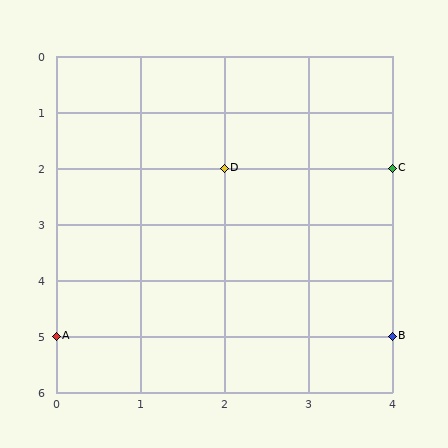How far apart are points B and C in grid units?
Points B and C are 3 rows apart.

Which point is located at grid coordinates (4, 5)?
Point B is at (4, 5).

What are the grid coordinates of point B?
Point B is at grid coordinates (4, 5).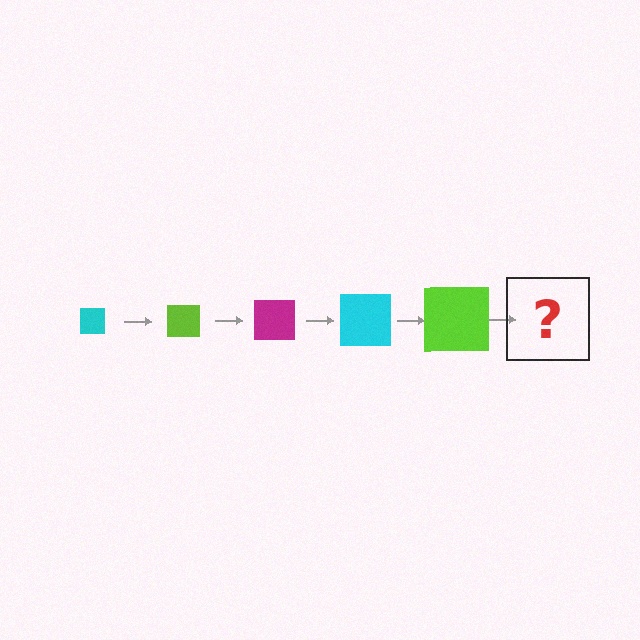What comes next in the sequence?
The next element should be a magenta square, larger than the previous one.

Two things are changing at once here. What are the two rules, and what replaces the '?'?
The two rules are that the square grows larger each step and the color cycles through cyan, lime, and magenta. The '?' should be a magenta square, larger than the previous one.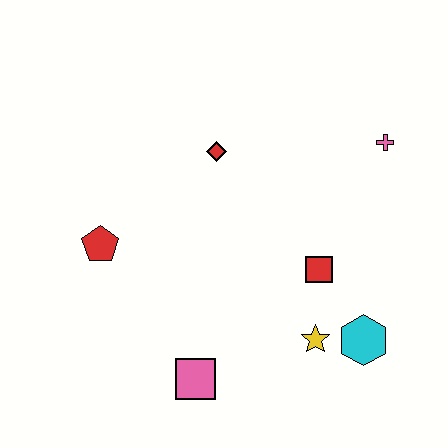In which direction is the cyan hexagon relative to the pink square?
The cyan hexagon is to the right of the pink square.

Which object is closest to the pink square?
The yellow star is closest to the pink square.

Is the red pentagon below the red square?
No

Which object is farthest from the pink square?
The pink cross is farthest from the pink square.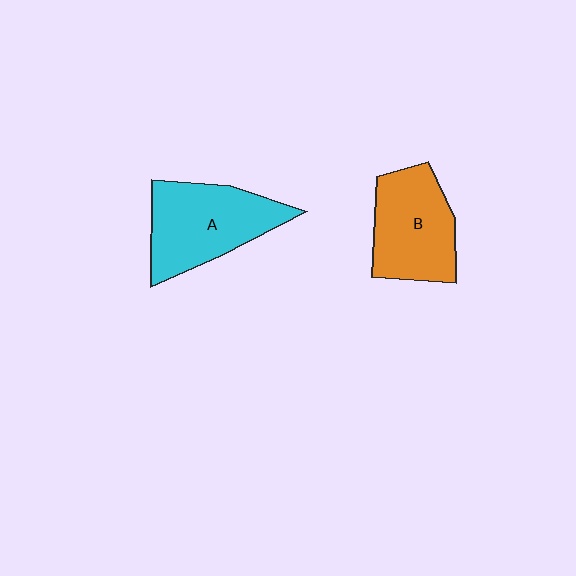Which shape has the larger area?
Shape A (cyan).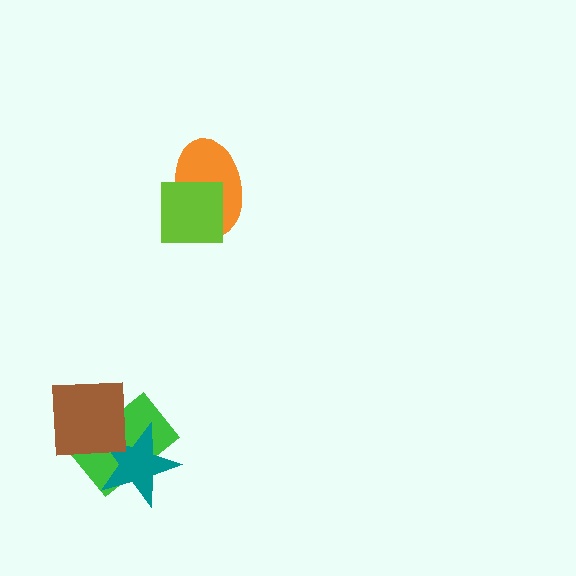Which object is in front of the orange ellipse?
The lime square is in front of the orange ellipse.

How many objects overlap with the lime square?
1 object overlaps with the lime square.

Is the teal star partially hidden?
Yes, it is partially covered by another shape.